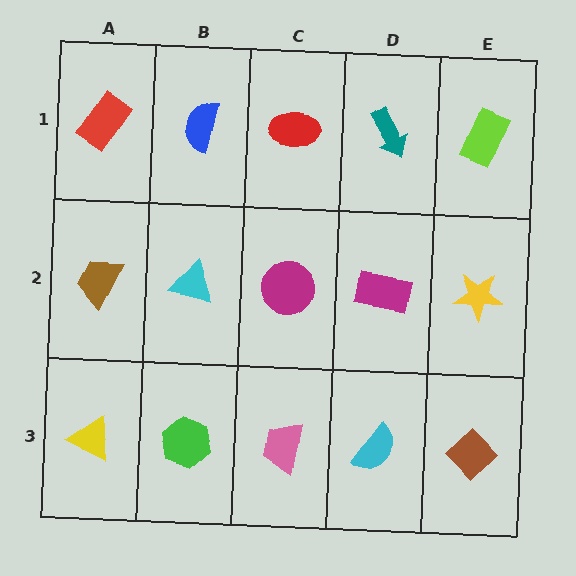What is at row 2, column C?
A magenta circle.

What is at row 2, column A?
A brown trapezoid.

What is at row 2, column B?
A cyan triangle.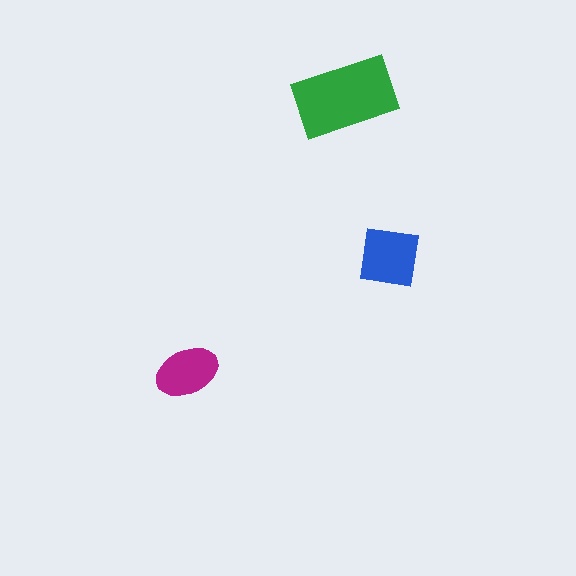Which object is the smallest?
The magenta ellipse.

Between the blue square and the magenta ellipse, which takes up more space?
The blue square.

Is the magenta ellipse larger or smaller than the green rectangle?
Smaller.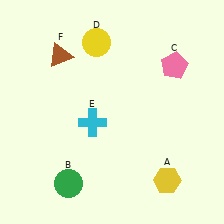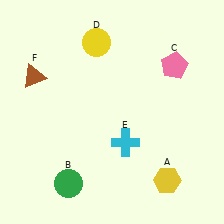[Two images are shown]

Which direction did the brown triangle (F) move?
The brown triangle (F) moved left.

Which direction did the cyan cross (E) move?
The cyan cross (E) moved right.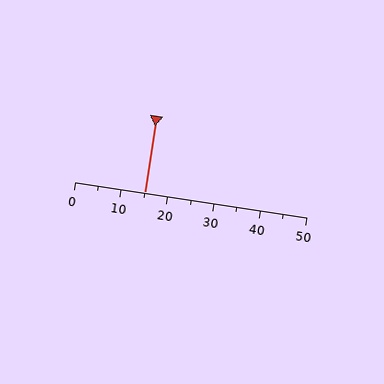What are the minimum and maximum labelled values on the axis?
The axis runs from 0 to 50.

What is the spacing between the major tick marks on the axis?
The major ticks are spaced 10 apart.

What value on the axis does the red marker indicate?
The marker indicates approximately 15.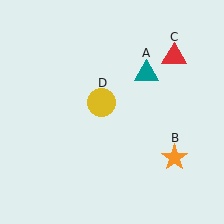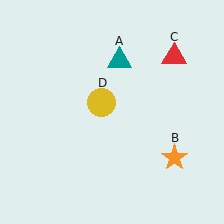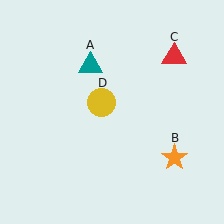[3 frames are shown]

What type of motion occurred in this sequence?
The teal triangle (object A) rotated counterclockwise around the center of the scene.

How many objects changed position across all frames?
1 object changed position: teal triangle (object A).